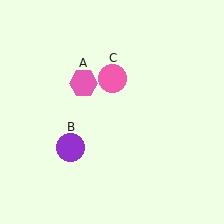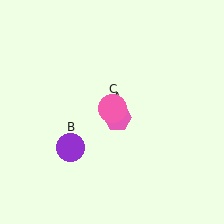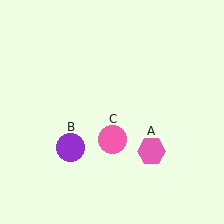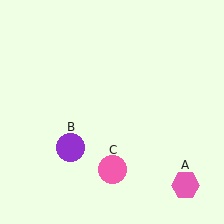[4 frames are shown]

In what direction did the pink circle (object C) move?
The pink circle (object C) moved down.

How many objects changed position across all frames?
2 objects changed position: pink hexagon (object A), pink circle (object C).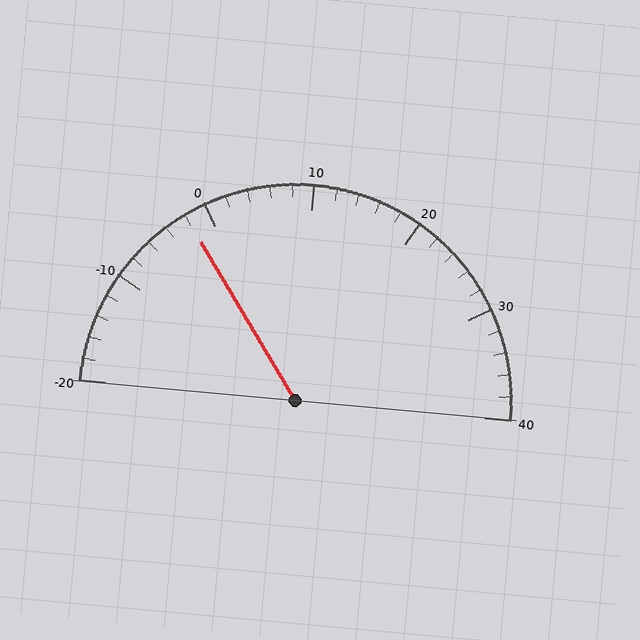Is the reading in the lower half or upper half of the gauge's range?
The reading is in the lower half of the range (-20 to 40).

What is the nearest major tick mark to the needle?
The nearest major tick mark is 0.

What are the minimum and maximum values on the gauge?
The gauge ranges from -20 to 40.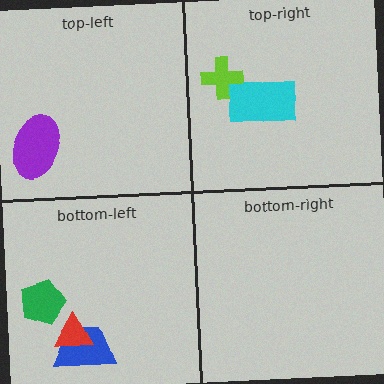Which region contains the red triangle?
The bottom-left region.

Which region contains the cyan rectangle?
The top-right region.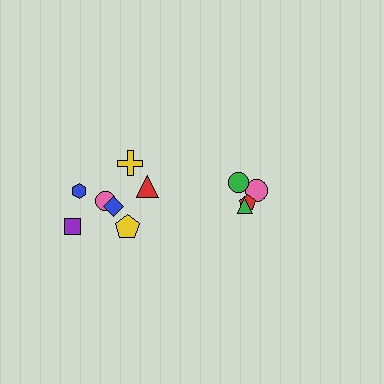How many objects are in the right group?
There are 4 objects.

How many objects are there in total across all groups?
There are 11 objects.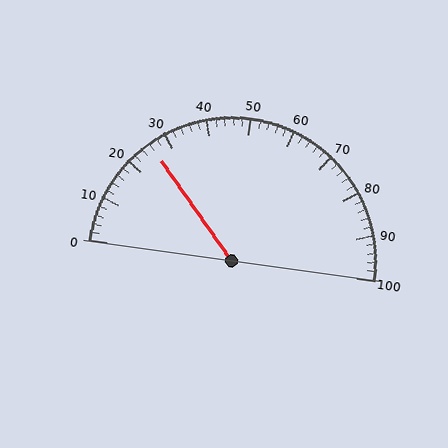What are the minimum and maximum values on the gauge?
The gauge ranges from 0 to 100.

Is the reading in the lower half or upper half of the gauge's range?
The reading is in the lower half of the range (0 to 100).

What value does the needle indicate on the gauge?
The needle indicates approximately 26.